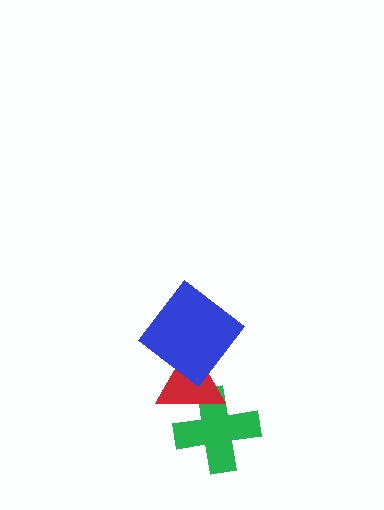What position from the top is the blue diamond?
The blue diamond is 1st from the top.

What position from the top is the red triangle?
The red triangle is 2nd from the top.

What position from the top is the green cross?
The green cross is 3rd from the top.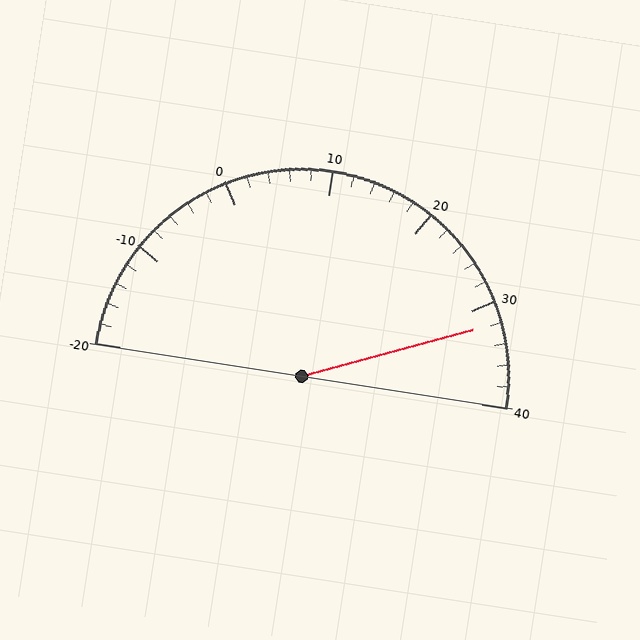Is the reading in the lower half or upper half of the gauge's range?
The reading is in the upper half of the range (-20 to 40).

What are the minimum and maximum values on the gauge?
The gauge ranges from -20 to 40.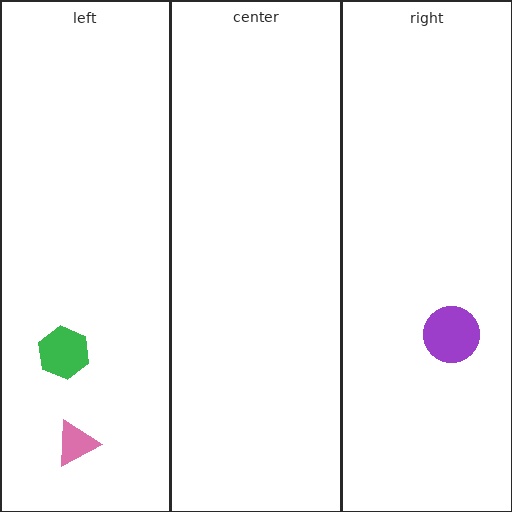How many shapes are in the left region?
2.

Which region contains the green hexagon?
The left region.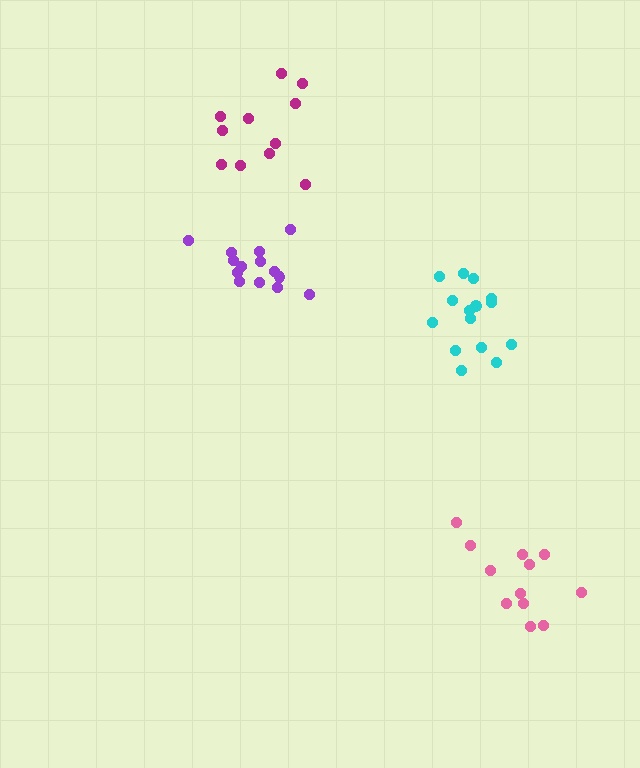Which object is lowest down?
The pink cluster is bottommost.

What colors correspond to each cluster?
The clusters are colored: cyan, purple, magenta, pink.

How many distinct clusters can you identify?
There are 4 distinct clusters.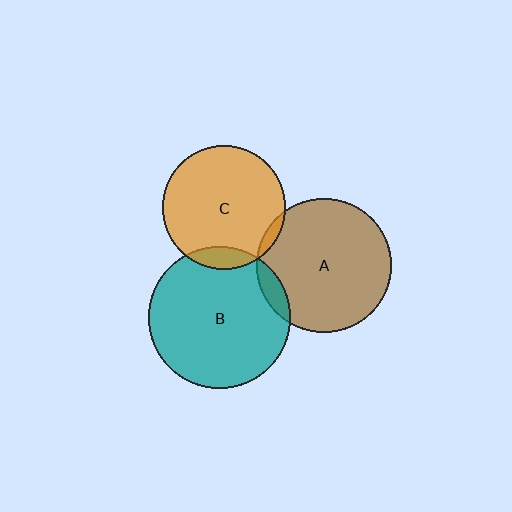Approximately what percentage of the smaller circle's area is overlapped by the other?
Approximately 5%.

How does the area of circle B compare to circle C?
Approximately 1.3 times.